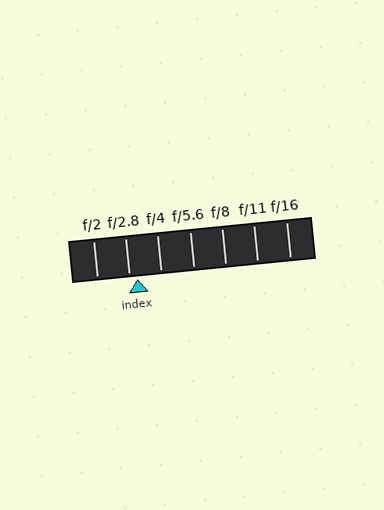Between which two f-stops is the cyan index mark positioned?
The index mark is between f/2.8 and f/4.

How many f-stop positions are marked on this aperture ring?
There are 7 f-stop positions marked.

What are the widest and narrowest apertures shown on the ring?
The widest aperture shown is f/2 and the narrowest is f/16.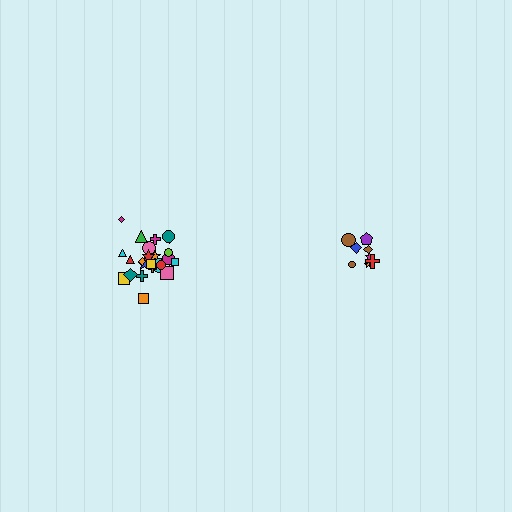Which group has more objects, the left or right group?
The left group.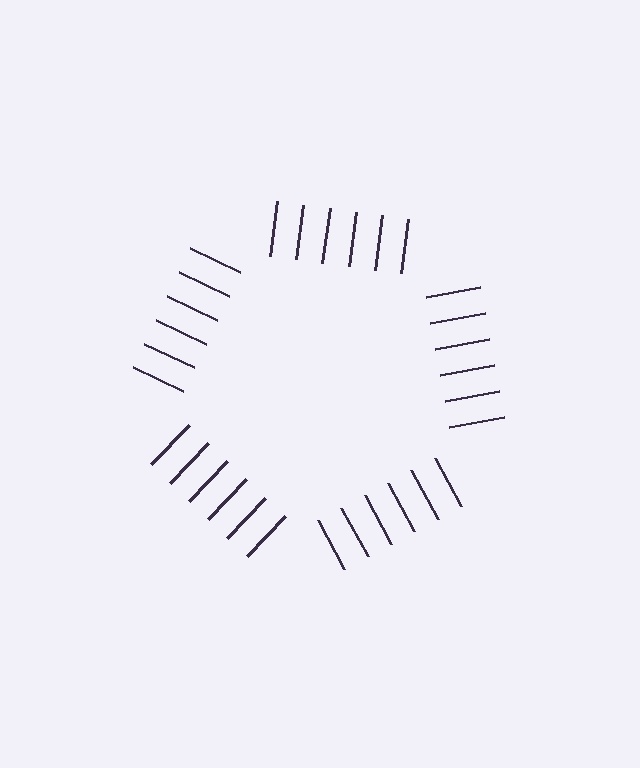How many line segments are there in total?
30 — 6 along each of the 5 edges.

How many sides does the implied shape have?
5 sides — the line-ends trace a pentagon.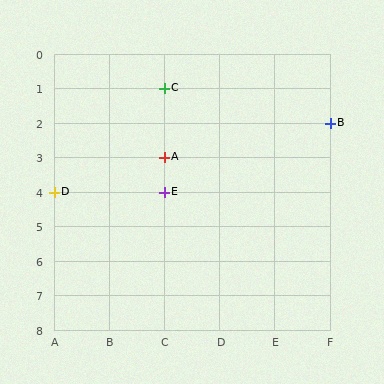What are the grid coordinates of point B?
Point B is at grid coordinates (F, 2).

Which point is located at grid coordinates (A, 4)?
Point D is at (A, 4).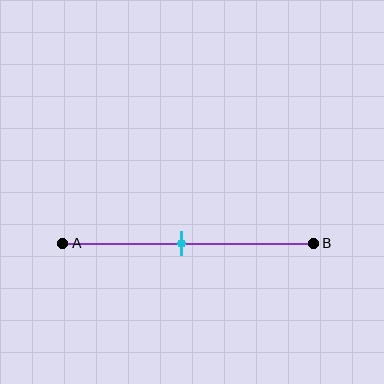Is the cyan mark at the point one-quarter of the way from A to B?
No, the mark is at about 45% from A, not at the 25% one-quarter point.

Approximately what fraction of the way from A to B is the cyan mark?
The cyan mark is approximately 45% of the way from A to B.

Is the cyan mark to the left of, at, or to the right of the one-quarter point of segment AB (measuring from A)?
The cyan mark is to the right of the one-quarter point of segment AB.